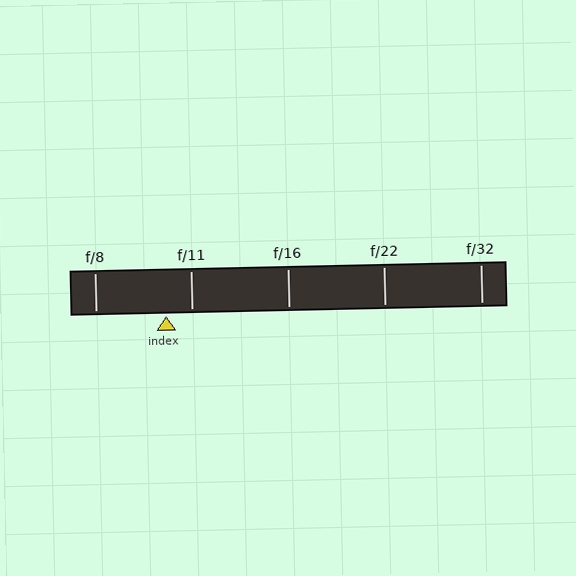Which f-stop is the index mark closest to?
The index mark is closest to f/11.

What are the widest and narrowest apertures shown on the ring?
The widest aperture shown is f/8 and the narrowest is f/32.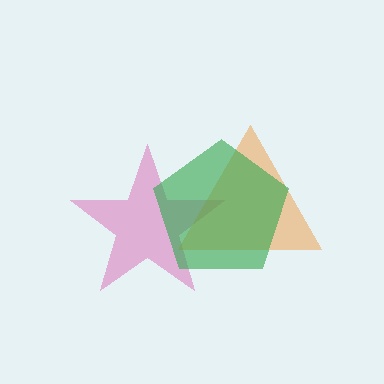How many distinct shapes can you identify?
There are 3 distinct shapes: a pink star, an orange triangle, a green pentagon.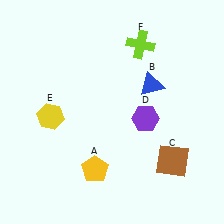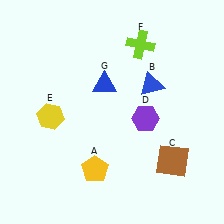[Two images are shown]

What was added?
A blue triangle (G) was added in Image 2.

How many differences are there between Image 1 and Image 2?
There is 1 difference between the two images.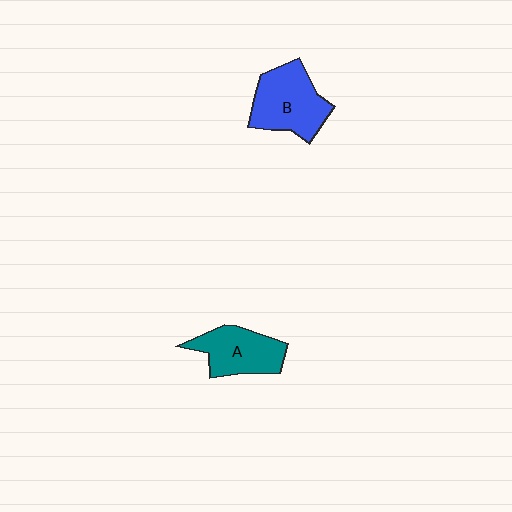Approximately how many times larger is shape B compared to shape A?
Approximately 1.2 times.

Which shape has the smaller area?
Shape A (teal).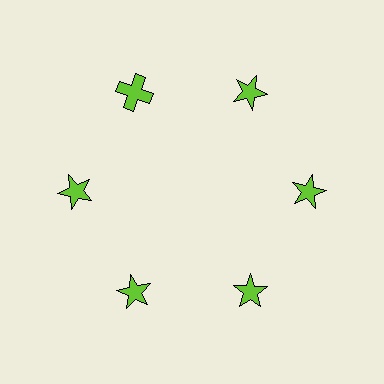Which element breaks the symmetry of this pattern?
The lime cross at roughly the 11 o'clock position breaks the symmetry. All other shapes are lime stars.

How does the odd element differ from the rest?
It has a different shape: cross instead of star.